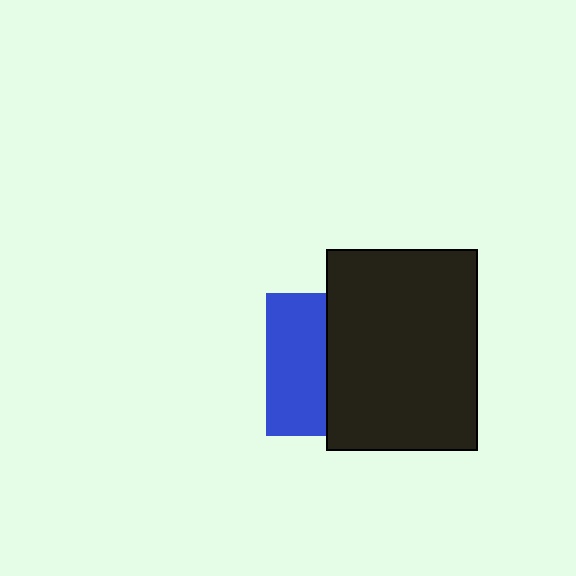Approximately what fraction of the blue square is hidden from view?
Roughly 58% of the blue square is hidden behind the black rectangle.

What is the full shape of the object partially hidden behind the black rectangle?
The partially hidden object is a blue square.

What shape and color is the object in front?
The object in front is a black rectangle.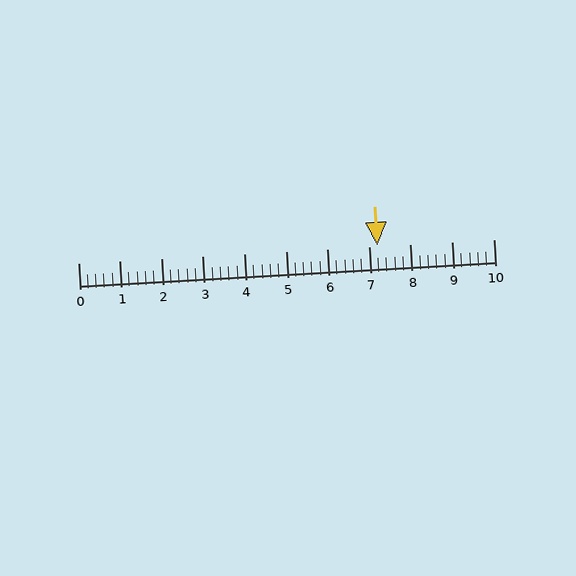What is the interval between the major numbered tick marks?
The major tick marks are spaced 1 units apart.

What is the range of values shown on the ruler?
The ruler shows values from 0 to 10.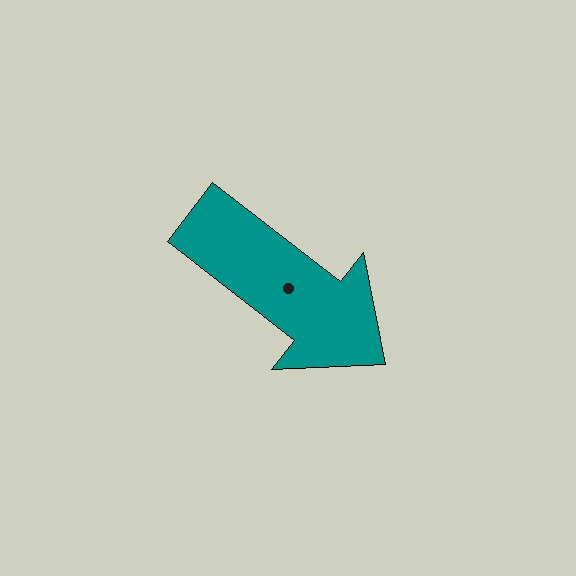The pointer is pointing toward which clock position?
Roughly 4 o'clock.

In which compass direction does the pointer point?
Southeast.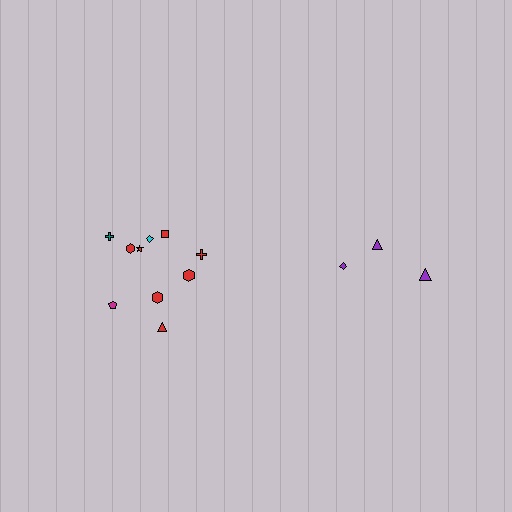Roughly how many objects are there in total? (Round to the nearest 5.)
Roughly 15 objects in total.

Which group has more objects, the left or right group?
The left group.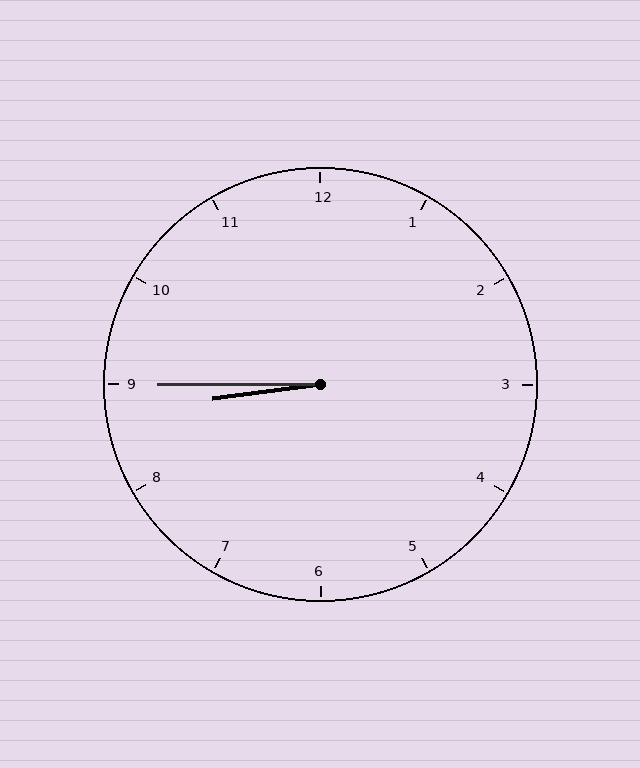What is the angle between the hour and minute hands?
Approximately 8 degrees.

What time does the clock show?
8:45.